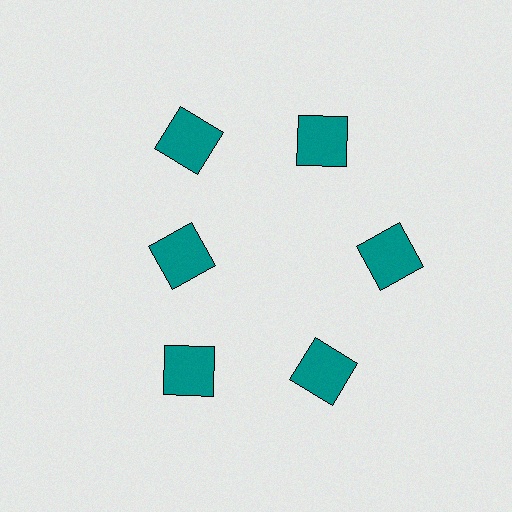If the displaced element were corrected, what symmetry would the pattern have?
It would have 6-fold rotational symmetry — the pattern would map onto itself every 60 degrees.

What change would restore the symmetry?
The symmetry would be restored by moving it outward, back onto the ring so that all 6 squares sit at equal angles and equal distance from the center.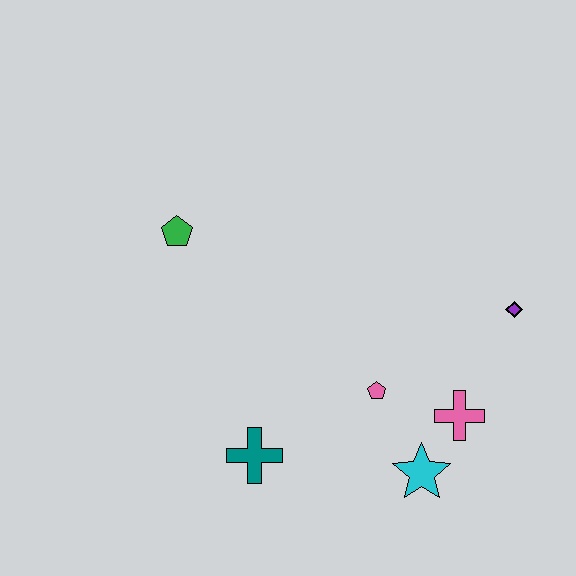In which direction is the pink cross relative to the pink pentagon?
The pink cross is to the right of the pink pentagon.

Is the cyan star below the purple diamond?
Yes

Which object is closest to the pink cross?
The cyan star is closest to the pink cross.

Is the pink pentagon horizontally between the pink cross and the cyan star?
No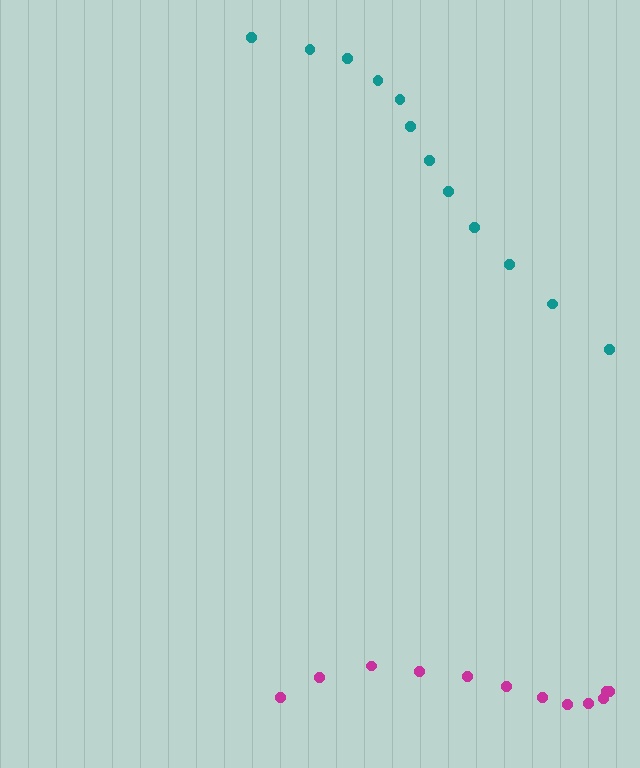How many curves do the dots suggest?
There are 2 distinct paths.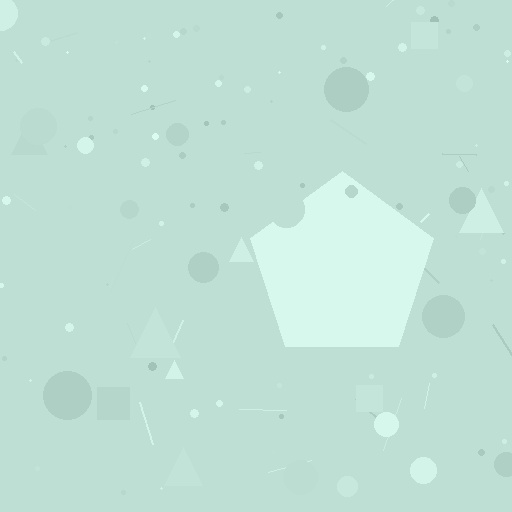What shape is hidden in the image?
A pentagon is hidden in the image.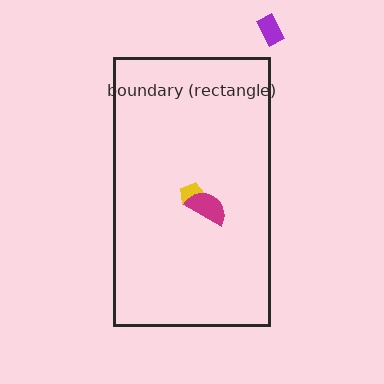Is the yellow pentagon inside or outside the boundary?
Inside.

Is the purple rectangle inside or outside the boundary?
Outside.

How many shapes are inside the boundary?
2 inside, 1 outside.